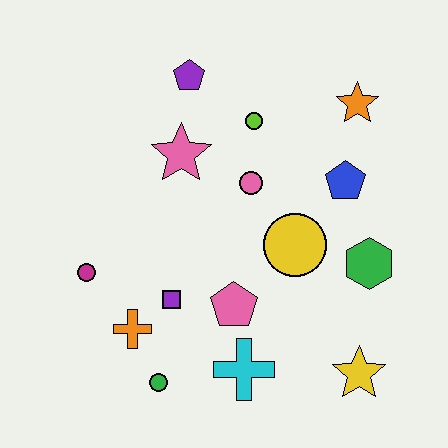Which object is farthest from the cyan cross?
The purple pentagon is farthest from the cyan cross.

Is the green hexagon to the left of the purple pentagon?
No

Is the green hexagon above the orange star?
No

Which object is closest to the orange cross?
The purple square is closest to the orange cross.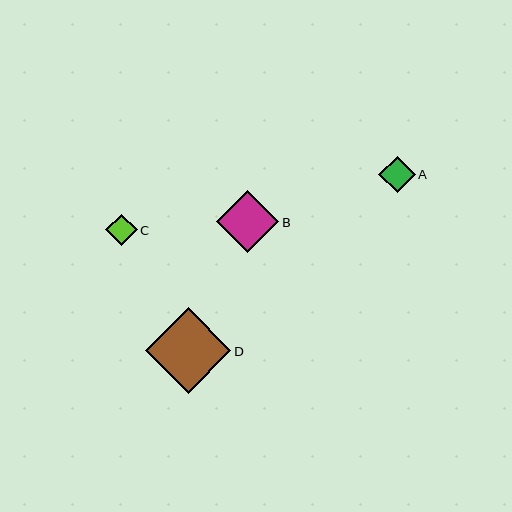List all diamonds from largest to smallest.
From largest to smallest: D, B, A, C.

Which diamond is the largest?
Diamond D is the largest with a size of approximately 86 pixels.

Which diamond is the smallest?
Diamond C is the smallest with a size of approximately 31 pixels.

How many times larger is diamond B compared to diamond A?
Diamond B is approximately 1.7 times the size of diamond A.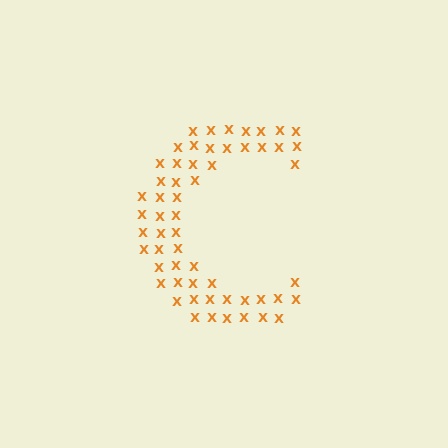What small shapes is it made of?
It is made of small letter X's.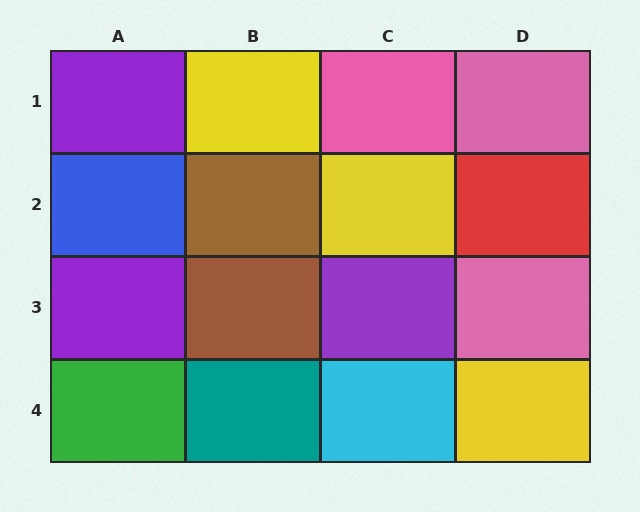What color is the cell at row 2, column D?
Red.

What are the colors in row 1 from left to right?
Purple, yellow, pink, pink.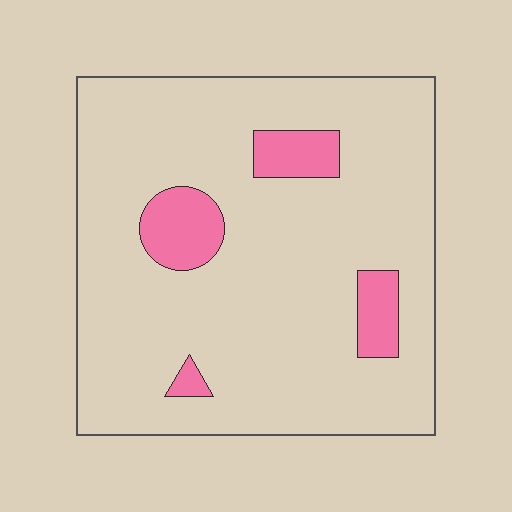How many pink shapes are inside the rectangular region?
4.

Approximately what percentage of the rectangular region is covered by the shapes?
Approximately 10%.